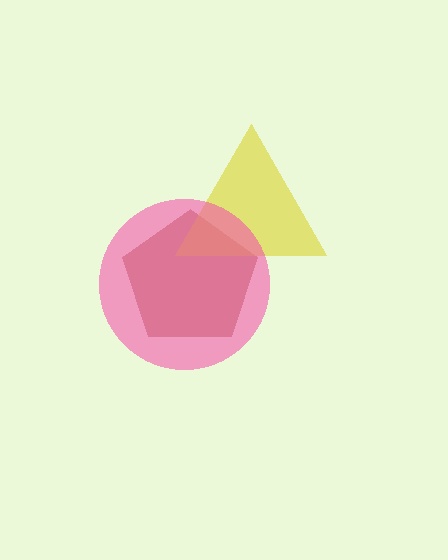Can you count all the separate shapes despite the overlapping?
Yes, there are 3 separate shapes.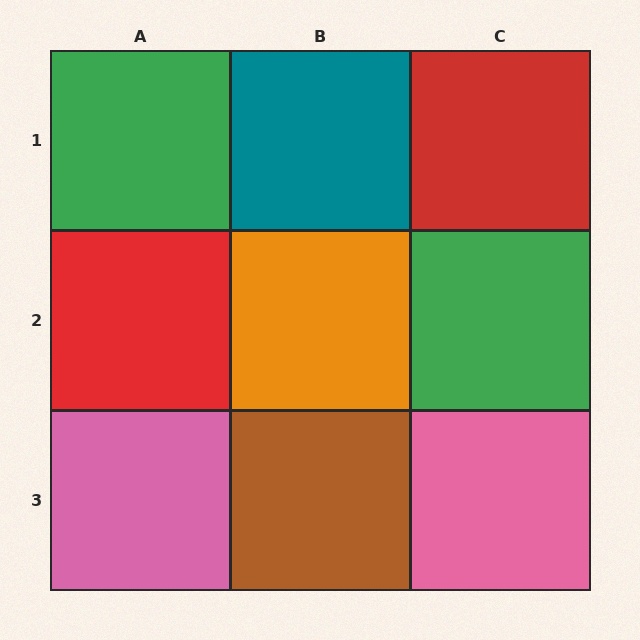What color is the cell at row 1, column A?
Green.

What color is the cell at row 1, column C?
Red.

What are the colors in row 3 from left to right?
Pink, brown, pink.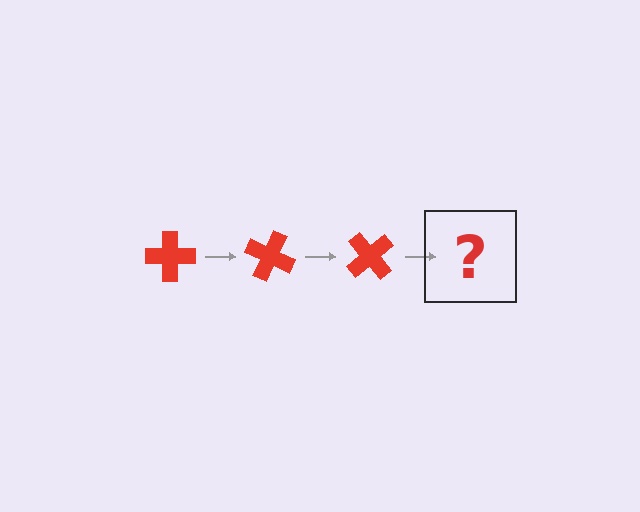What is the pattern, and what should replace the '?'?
The pattern is that the cross rotates 25 degrees each step. The '?' should be a red cross rotated 75 degrees.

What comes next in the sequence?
The next element should be a red cross rotated 75 degrees.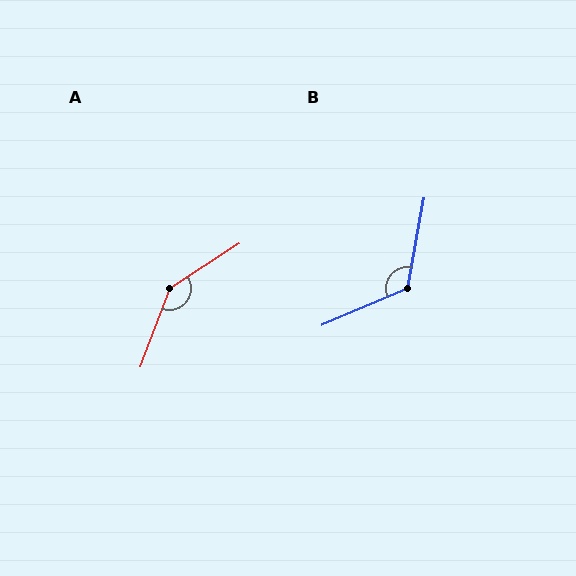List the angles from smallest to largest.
B (123°), A (143°).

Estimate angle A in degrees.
Approximately 143 degrees.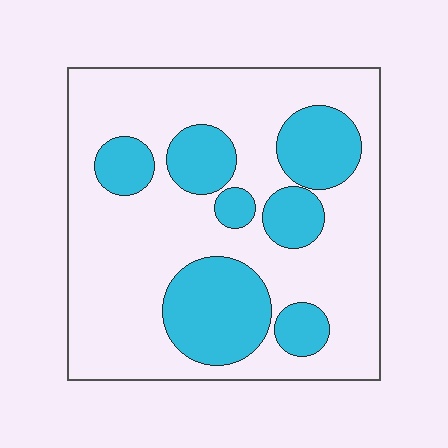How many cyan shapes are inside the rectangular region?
7.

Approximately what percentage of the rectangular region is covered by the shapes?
Approximately 30%.